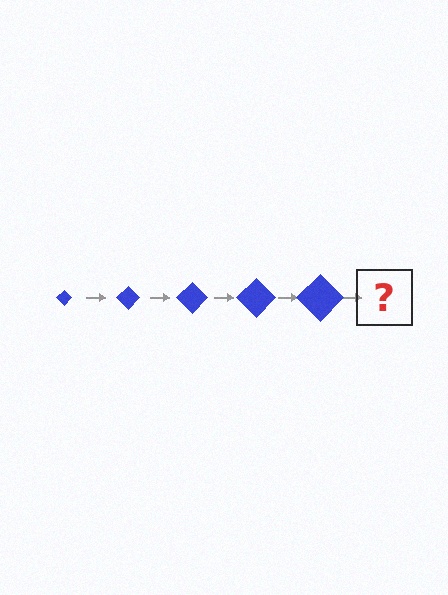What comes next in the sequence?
The next element should be a blue diamond, larger than the previous one.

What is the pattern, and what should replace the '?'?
The pattern is that the diamond gets progressively larger each step. The '?' should be a blue diamond, larger than the previous one.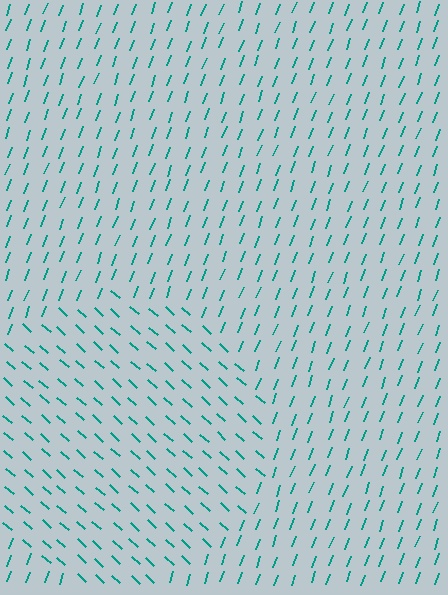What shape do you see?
I see a circle.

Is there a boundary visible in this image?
Yes, there is a texture boundary formed by a change in line orientation.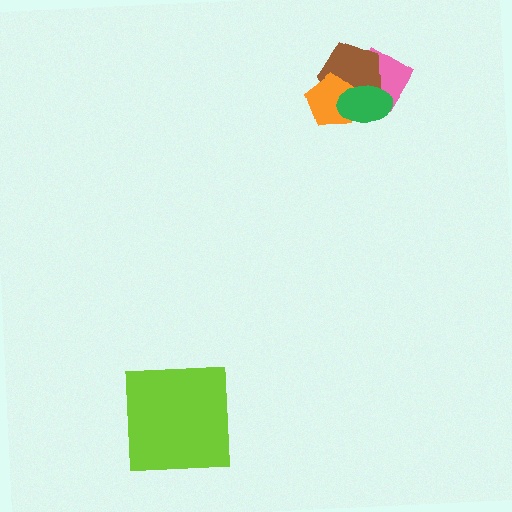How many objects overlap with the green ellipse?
3 objects overlap with the green ellipse.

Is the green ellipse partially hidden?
No, no other shape covers it.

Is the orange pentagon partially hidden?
Yes, it is partially covered by another shape.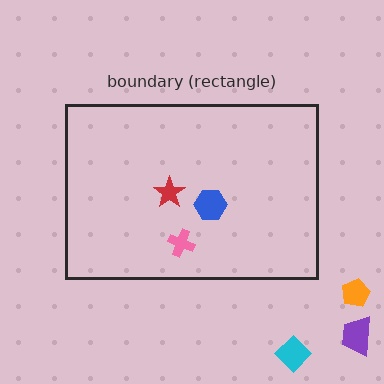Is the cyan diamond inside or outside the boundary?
Outside.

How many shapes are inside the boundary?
3 inside, 3 outside.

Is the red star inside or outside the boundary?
Inside.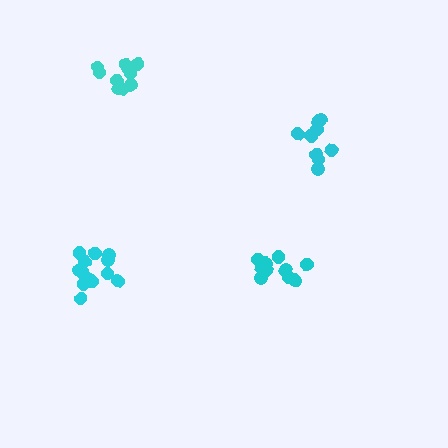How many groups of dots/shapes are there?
There are 4 groups.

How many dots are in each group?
Group 1: 10 dots, Group 2: 10 dots, Group 3: 10 dots, Group 4: 13 dots (43 total).